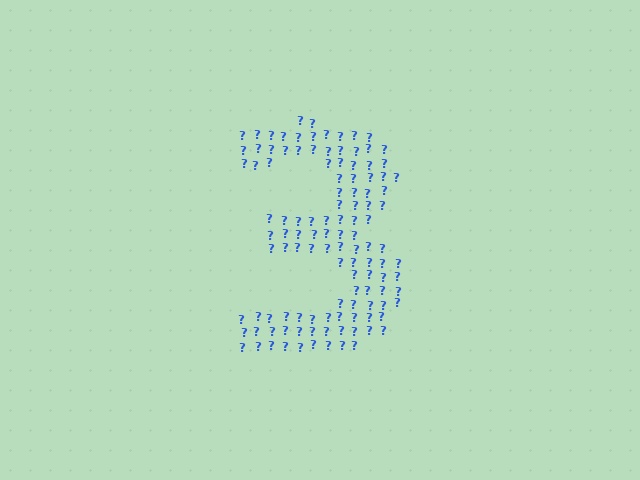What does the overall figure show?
The overall figure shows the digit 3.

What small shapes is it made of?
It is made of small question marks.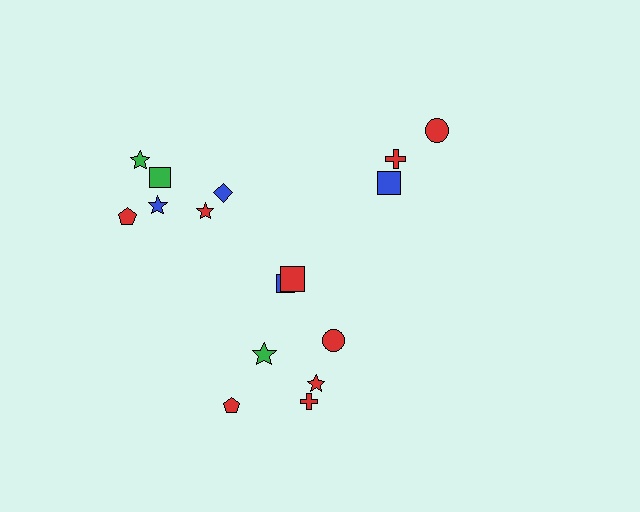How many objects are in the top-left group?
There are 6 objects.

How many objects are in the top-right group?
There are 3 objects.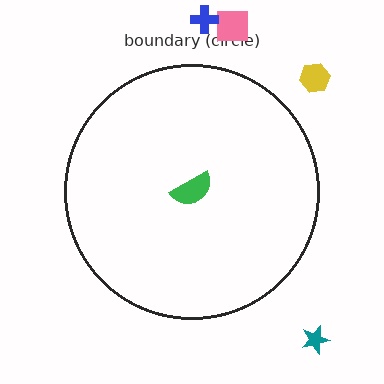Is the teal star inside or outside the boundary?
Outside.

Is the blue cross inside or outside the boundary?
Outside.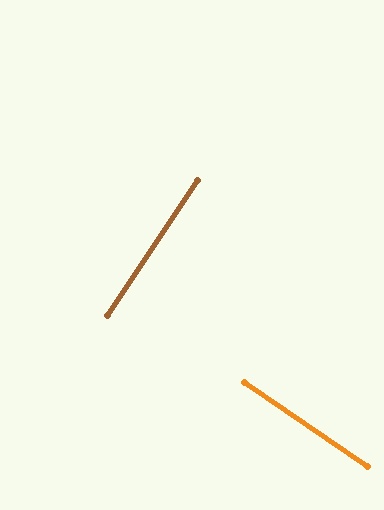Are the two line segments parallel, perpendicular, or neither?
Perpendicular — they meet at approximately 89°.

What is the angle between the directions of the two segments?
Approximately 89 degrees.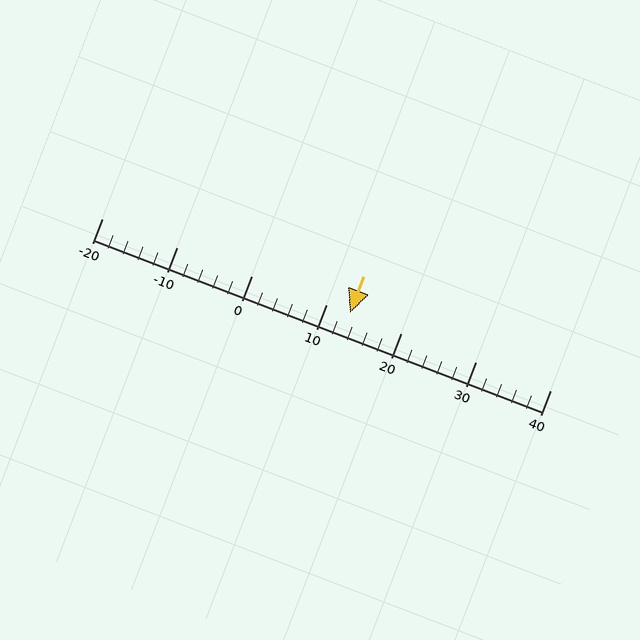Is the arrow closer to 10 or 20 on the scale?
The arrow is closer to 10.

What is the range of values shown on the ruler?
The ruler shows values from -20 to 40.